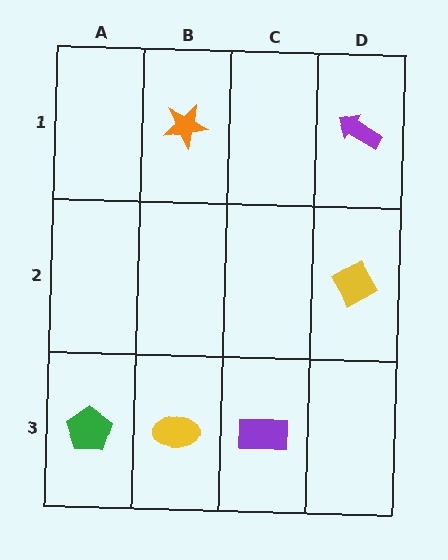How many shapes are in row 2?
1 shape.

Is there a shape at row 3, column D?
No, that cell is empty.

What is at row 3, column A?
A green pentagon.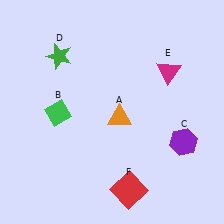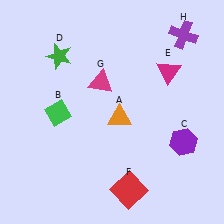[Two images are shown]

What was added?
A magenta triangle (G), a purple cross (H) were added in Image 2.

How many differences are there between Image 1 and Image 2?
There are 2 differences between the two images.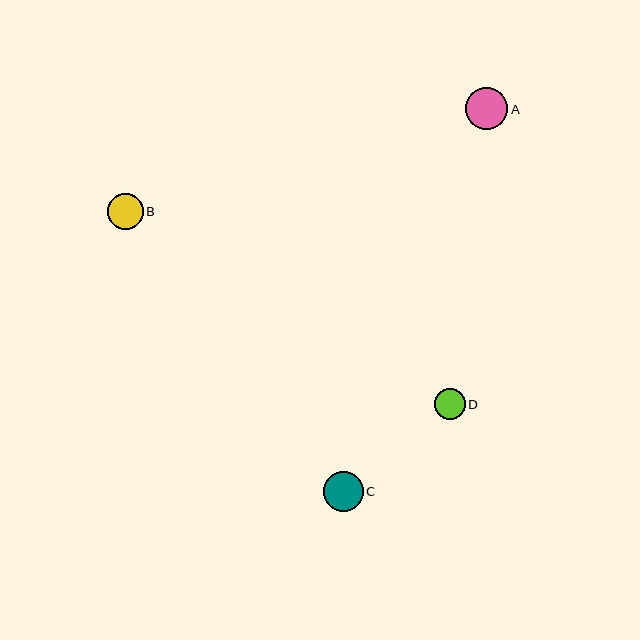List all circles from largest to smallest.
From largest to smallest: A, C, B, D.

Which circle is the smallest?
Circle D is the smallest with a size of approximately 31 pixels.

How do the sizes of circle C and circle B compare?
Circle C and circle B are approximately the same size.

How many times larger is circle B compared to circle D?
Circle B is approximately 1.2 times the size of circle D.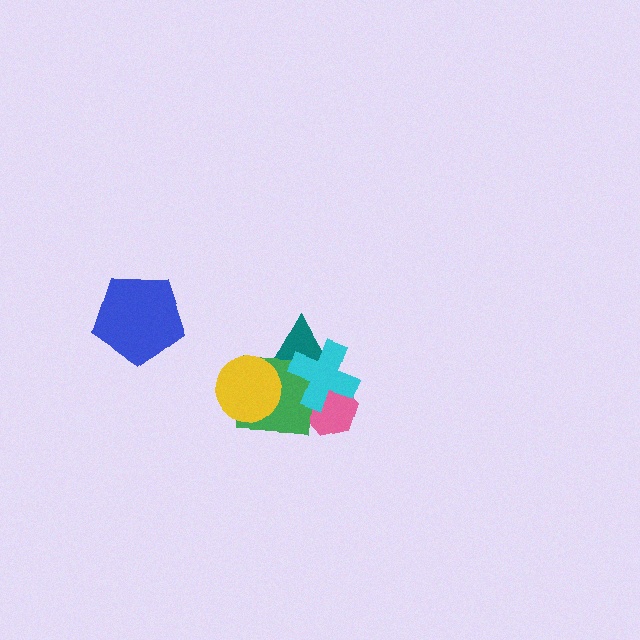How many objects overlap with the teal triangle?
4 objects overlap with the teal triangle.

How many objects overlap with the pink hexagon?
3 objects overlap with the pink hexagon.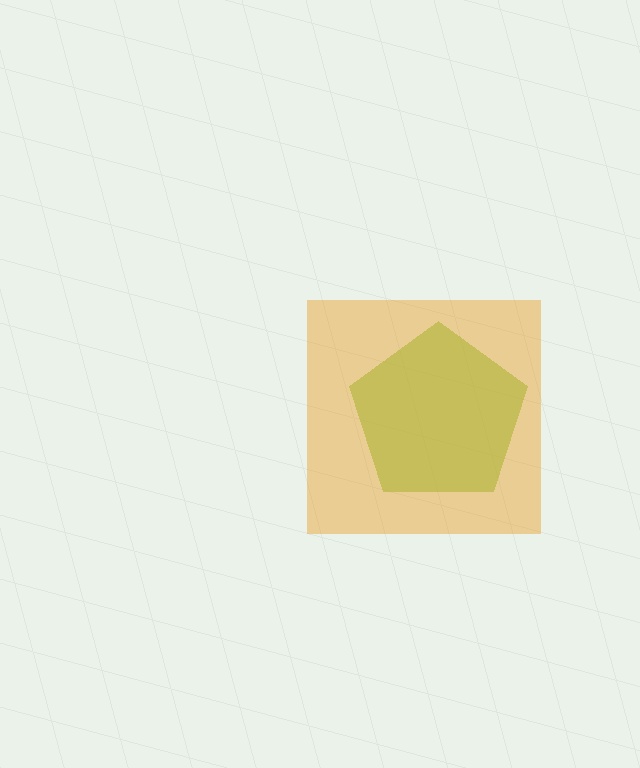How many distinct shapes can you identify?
There are 2 distinct shapes: a lime pentagon, an orange square.